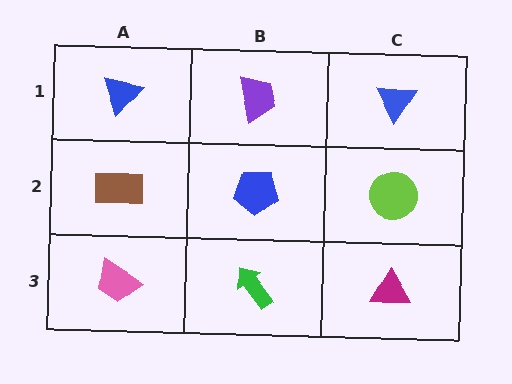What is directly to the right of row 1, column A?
A purple trapezoid.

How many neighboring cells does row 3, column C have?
2.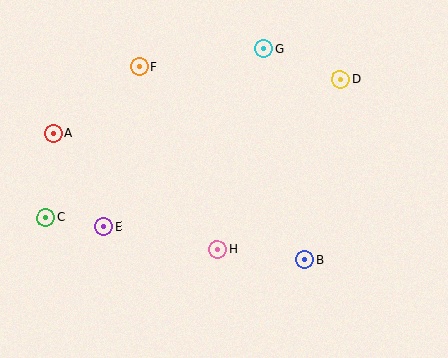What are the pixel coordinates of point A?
Point A is at (53, 134).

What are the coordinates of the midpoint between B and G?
The midpoint between B and G is at (284, 154).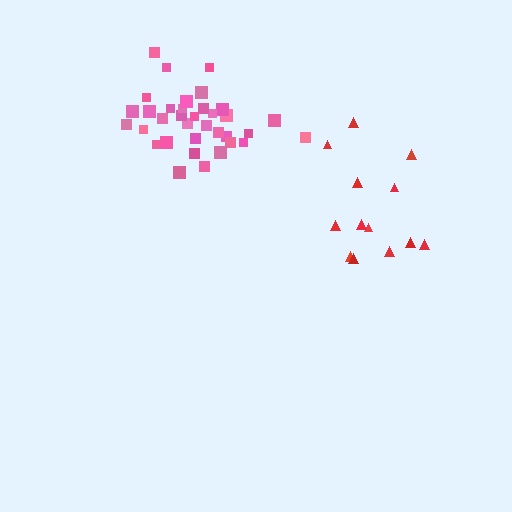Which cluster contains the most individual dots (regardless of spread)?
Pink (35).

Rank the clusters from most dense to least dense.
pink, red.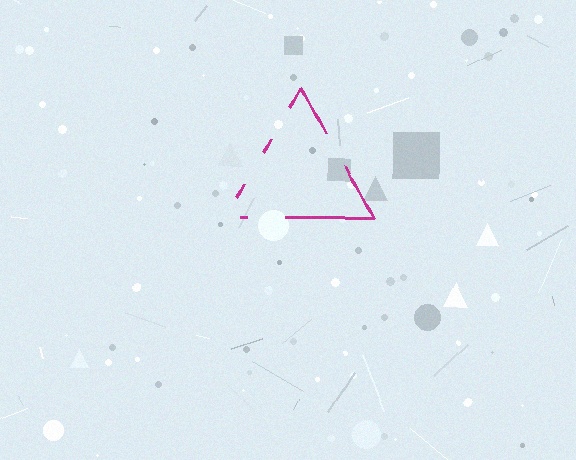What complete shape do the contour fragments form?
The contour fragments form a triangle.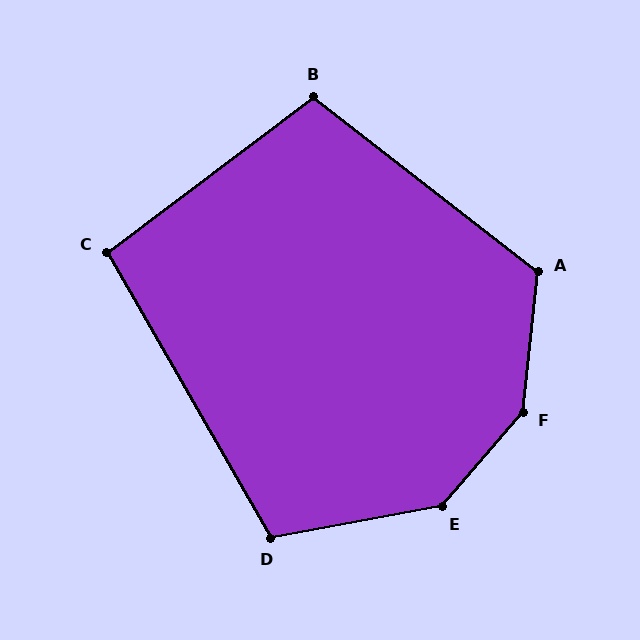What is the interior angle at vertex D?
Approximately 109 degrees (obtuse).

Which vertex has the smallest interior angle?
C, at approximately 97 degrees.